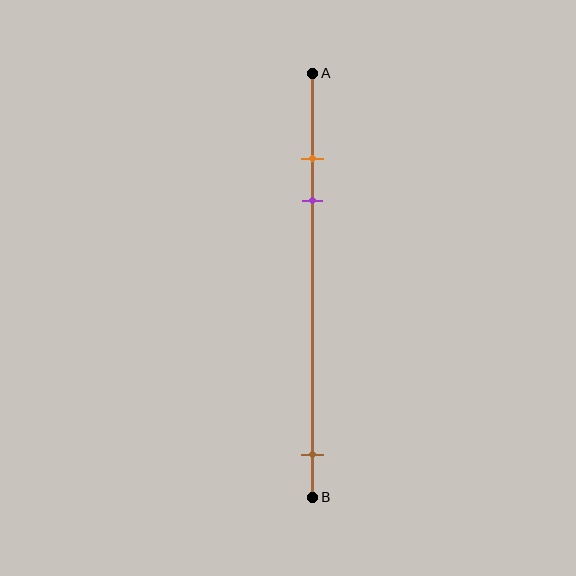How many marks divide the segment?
There are 3 marks dividing the segment.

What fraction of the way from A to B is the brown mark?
The brown mark is approximately 90% (0.9) of the way from A to B.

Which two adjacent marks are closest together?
The orange and purple marks are the closest adjacent pair.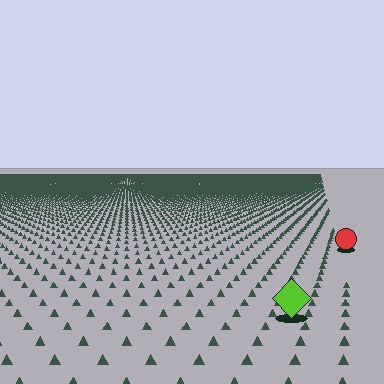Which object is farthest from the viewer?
The red circle is farthest from the viewer. It appears smaller and the ground texture around it is denser.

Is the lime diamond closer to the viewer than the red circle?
Yes. The lime diamond is closer — you can tell from the texture gradient: the ground texture is coarser near it.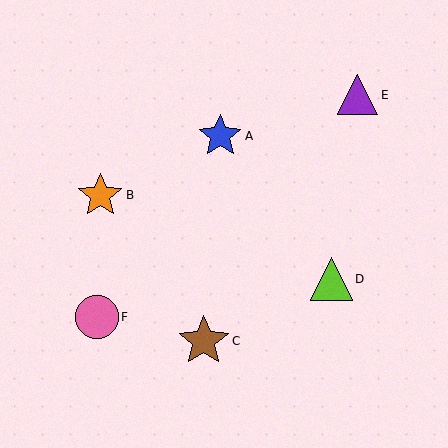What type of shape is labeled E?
Shape E is a purple triangle.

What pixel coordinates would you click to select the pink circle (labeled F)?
Click at (97, 317) to select the pink circle F.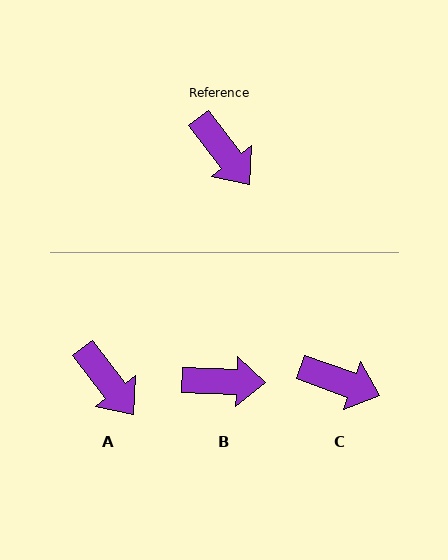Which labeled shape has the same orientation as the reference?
A.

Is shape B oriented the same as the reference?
No, it is off by about 51 degrees.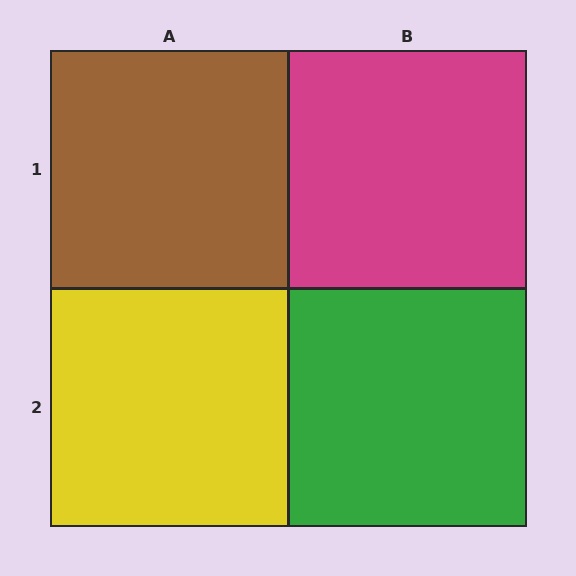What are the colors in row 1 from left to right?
Brown, magenta.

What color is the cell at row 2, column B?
Green.